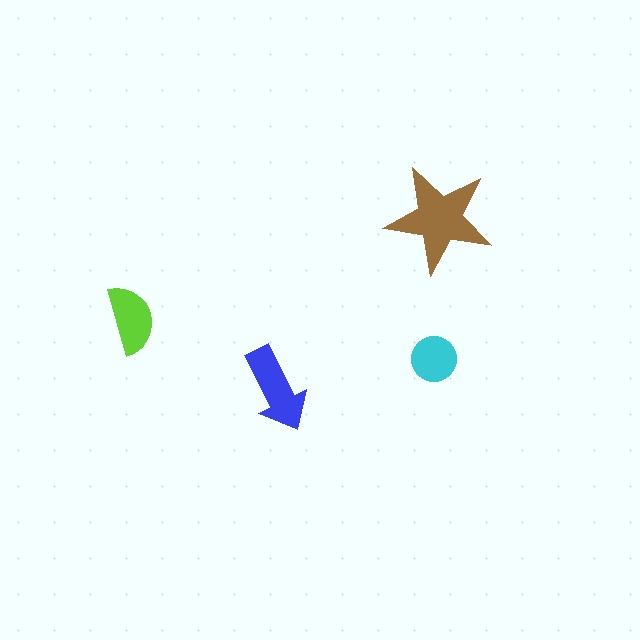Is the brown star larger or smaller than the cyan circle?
Larger.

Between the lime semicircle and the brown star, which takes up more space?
The brown star.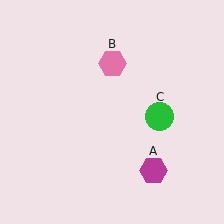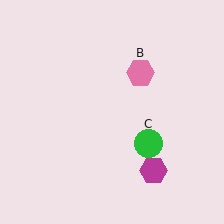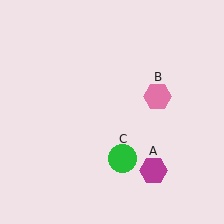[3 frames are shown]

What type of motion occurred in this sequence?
The pink hexagon (object B), green circle (object C) rotated clockwise around the center of the scene.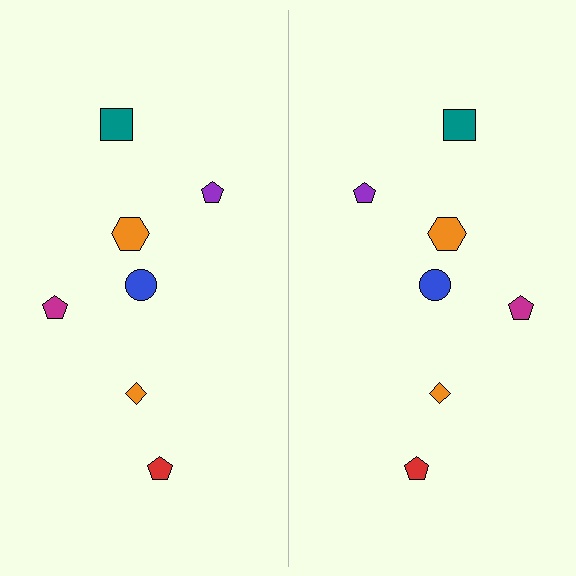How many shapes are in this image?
There are 14 shapes in this image.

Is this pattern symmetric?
Yes, this pattern has bilateral (reflection) symmetry.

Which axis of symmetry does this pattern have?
The pattern has a vertical axis of symmetry running through the center of the image.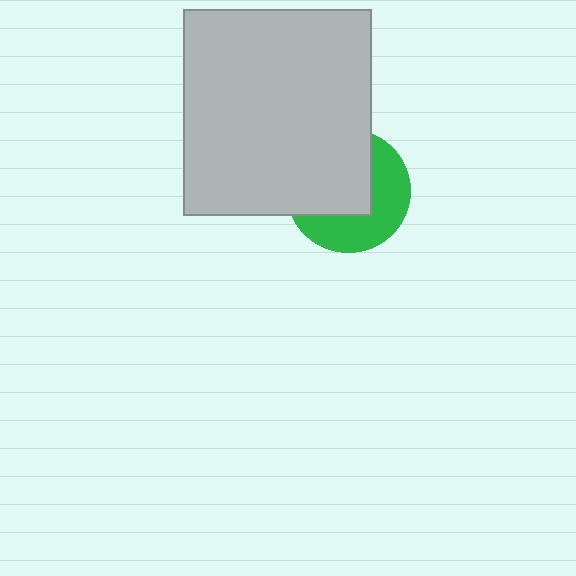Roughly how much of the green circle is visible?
About half of it is visible (roughly 47%).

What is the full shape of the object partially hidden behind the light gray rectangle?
The partially hidden object is a green circle.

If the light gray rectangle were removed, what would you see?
You would see the complete green circle.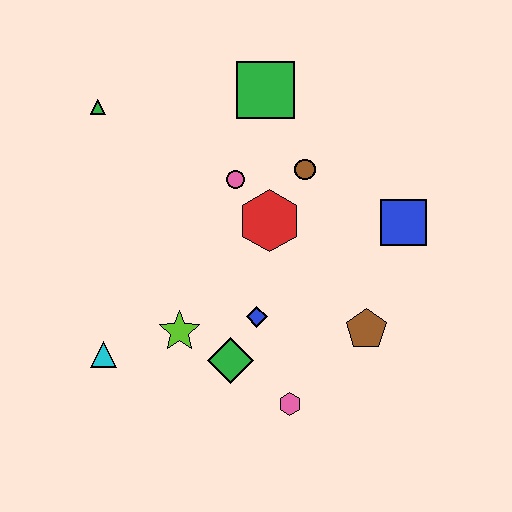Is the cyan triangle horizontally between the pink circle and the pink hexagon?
No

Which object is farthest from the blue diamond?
The green triangle is farthest from the blue diamond.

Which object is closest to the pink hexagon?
The green diamond is closest to the pink hexagon.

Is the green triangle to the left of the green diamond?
Yes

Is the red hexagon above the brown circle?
No